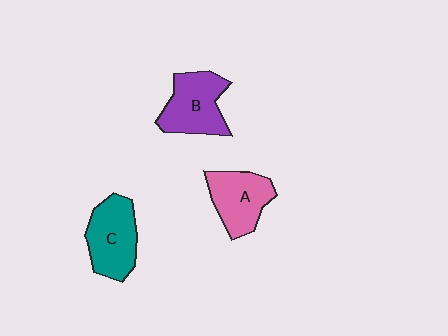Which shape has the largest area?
Shape B (purple).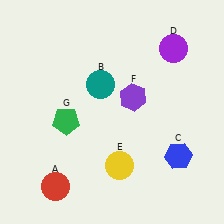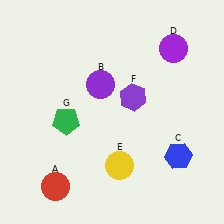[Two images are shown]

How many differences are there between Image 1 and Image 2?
There is 1 difference between the two images.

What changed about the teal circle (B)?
In Image 1, B is teal. In Image 2, it changed to purple.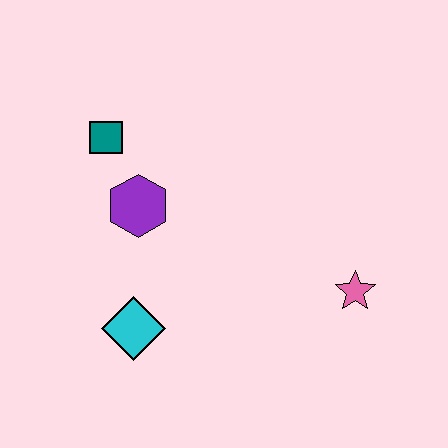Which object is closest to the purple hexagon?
The teal square is closest to the purple hexagon.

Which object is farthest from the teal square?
The pink star is farthest from the teal square.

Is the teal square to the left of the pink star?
Yes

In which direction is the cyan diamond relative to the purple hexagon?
The cyan diamond is below the purple hexagon.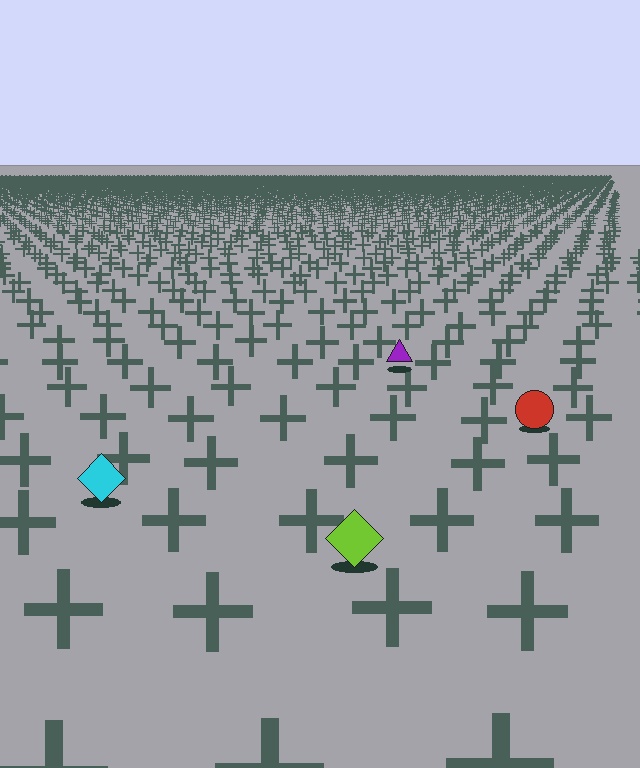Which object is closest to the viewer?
The lime diamond is closest. The texture marks near it are larger and more spread out.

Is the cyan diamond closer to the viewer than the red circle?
Yes. The cyan diamond is closer — you can tell from the texture gradient: the ground texture is coarser near it.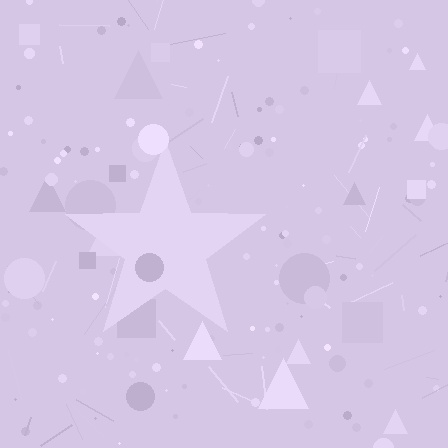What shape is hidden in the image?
A star is hidden in the image.